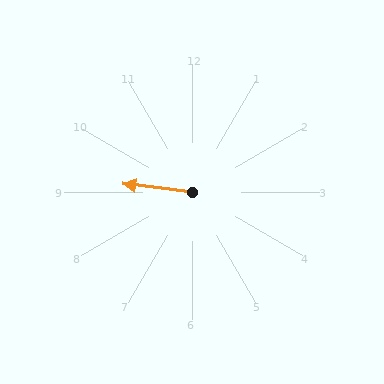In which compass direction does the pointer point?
West.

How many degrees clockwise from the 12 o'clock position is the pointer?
Approximately 277 degrees.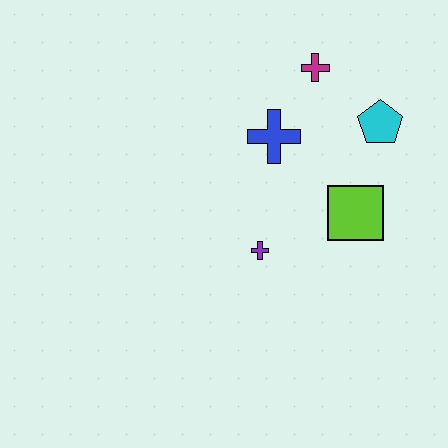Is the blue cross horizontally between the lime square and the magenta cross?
No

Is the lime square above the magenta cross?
No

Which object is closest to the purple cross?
The lime square is closest to the purple cross.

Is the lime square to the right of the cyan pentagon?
No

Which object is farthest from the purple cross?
The magenta cross is farthest from the purple cross.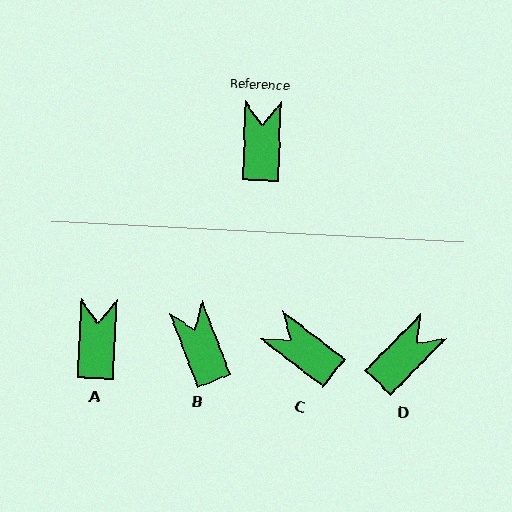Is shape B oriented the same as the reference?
No, it is off by about 23 degrees.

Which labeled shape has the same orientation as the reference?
A.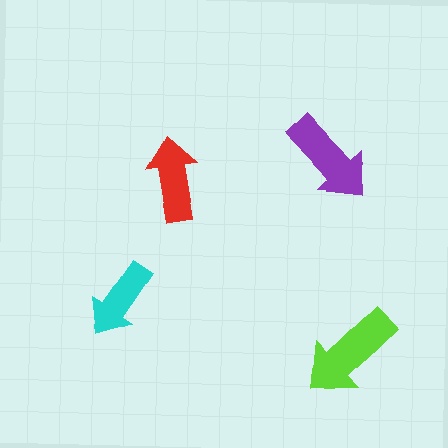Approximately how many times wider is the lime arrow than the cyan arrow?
About 1.5 times wider.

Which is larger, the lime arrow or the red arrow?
The lime one.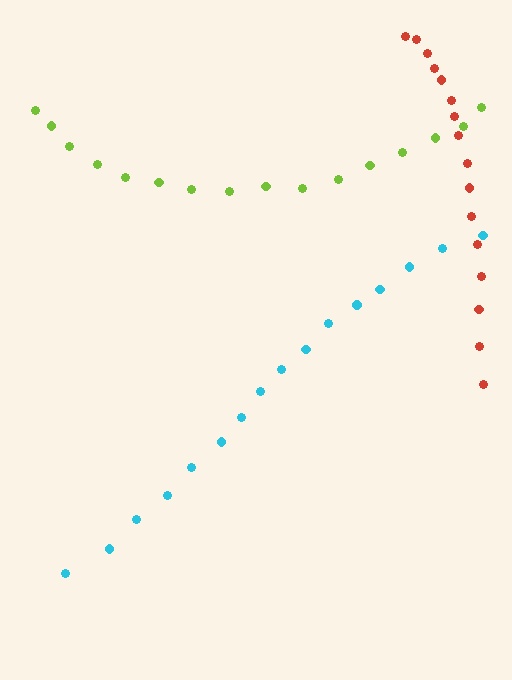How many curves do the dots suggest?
There are 3 distinct paths.